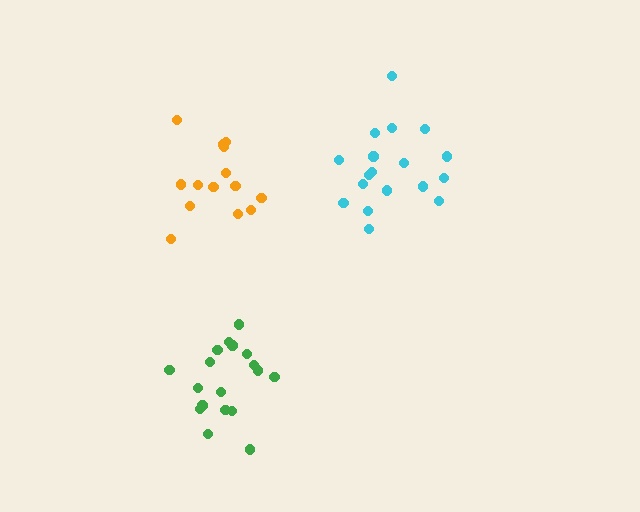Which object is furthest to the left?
The green cluster is leftmost.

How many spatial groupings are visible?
There are 3 spatial groupings.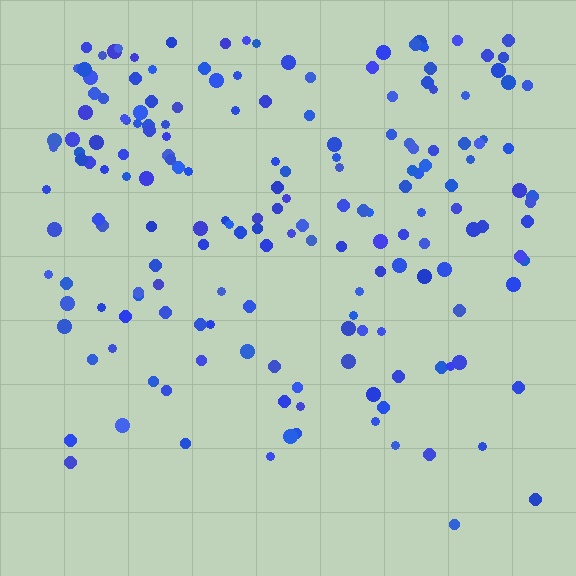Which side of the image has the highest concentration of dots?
The top.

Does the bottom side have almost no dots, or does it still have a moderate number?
Still a moderate number, just noticeably fewer than the top.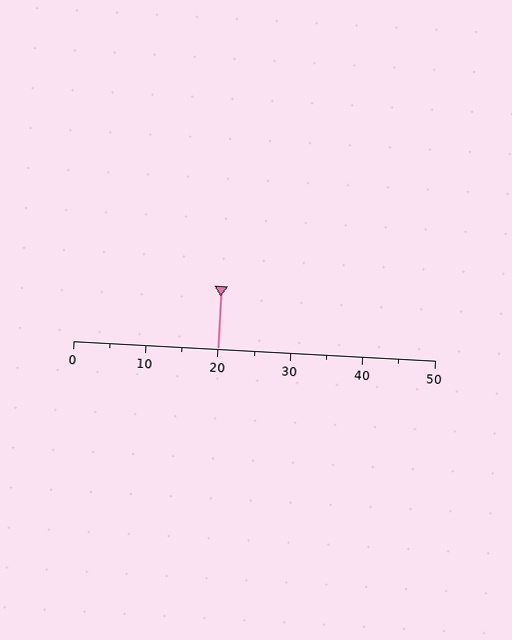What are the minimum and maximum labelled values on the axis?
The axis runs from 0 to 50.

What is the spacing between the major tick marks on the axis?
The major ticks are spaced 10 apart.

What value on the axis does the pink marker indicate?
The marker indicates approximately 20.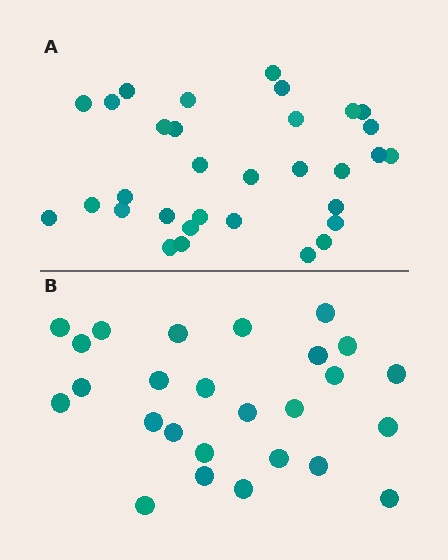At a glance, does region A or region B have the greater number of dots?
Region A (the top region) has more dots.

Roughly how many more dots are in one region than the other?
Region A has about 6 more dots than region B.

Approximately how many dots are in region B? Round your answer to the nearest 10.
About 30 dots. (The exact count is 26, which rounds to 30.)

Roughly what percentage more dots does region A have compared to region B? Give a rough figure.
About 25% more.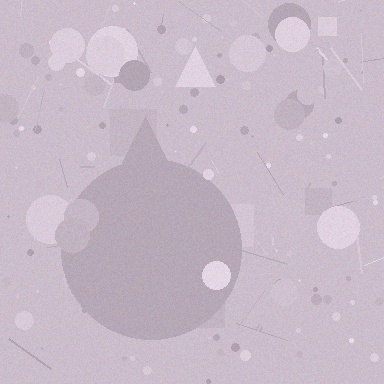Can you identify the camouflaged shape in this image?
The camouflaged shape is a circle.